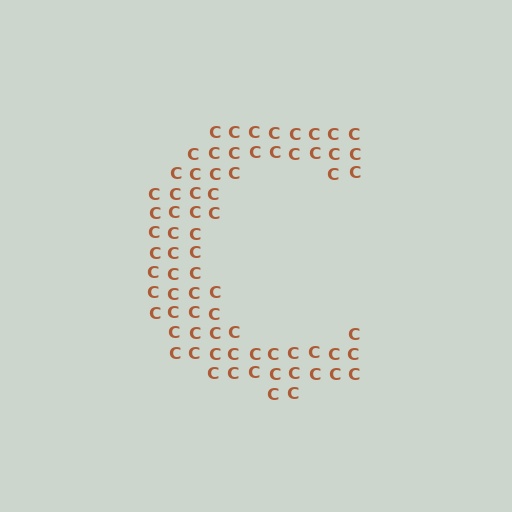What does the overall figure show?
The overall figure shows the letter C.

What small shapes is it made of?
It is made of small letter C's.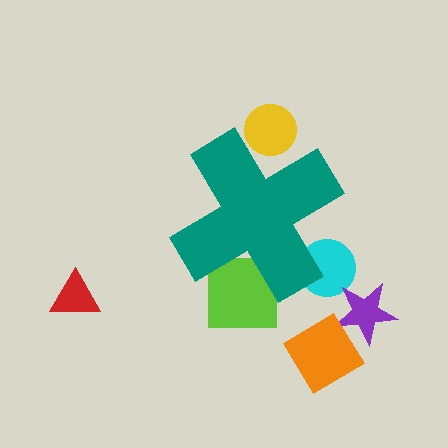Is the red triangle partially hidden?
No, the red triangle is fully visible.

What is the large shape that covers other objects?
A teal cross.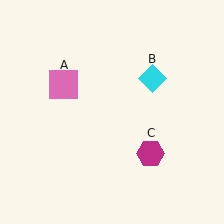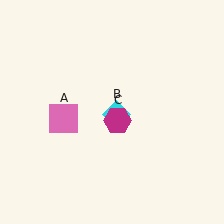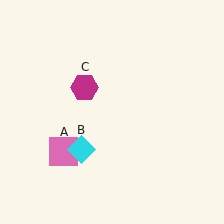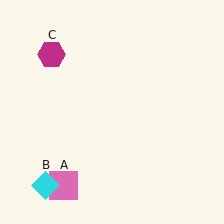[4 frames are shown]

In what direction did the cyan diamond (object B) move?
The cyan diamond (object B) moved down and to the left.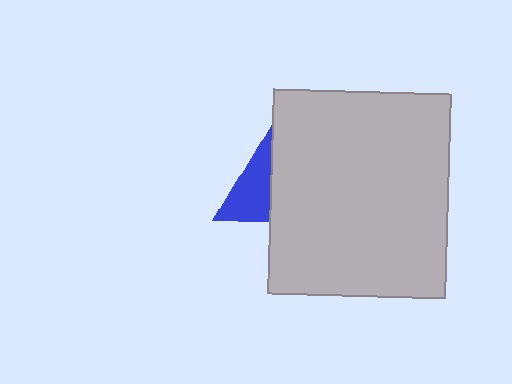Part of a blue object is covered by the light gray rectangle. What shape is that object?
It is a triangle.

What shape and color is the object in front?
The object in front is a light gray rectangle.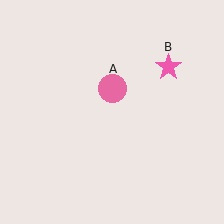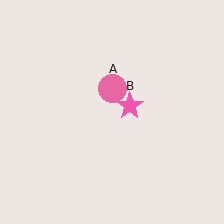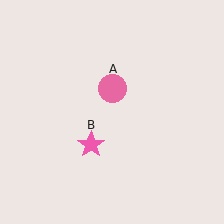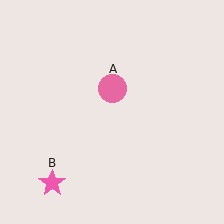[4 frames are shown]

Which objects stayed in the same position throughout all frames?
Pink circle (object A) remained stationary.